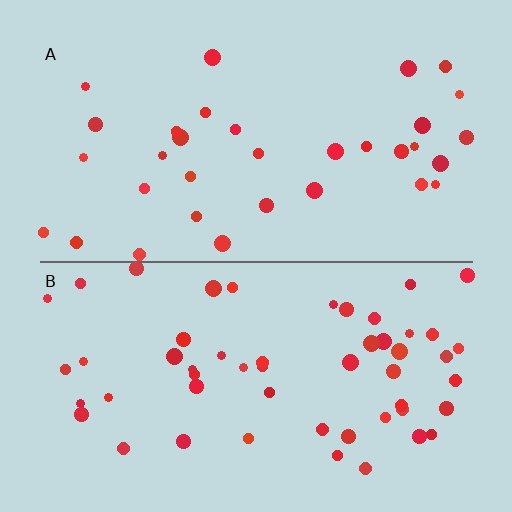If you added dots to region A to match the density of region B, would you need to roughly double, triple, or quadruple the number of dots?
Approximately double.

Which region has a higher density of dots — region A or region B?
B (the bottom).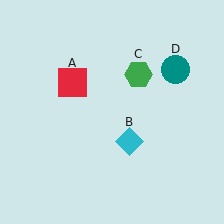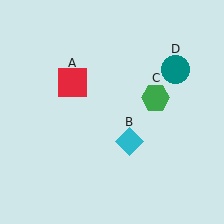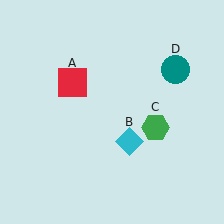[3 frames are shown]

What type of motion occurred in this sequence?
The green hexagon (object C) rotated clockwise around the center of the scene.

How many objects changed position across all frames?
1 object changed position: green hexagon (object C).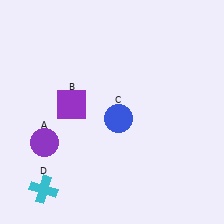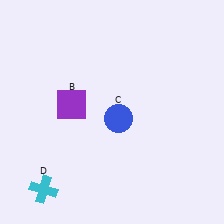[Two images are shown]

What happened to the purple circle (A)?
The purple circle (A) was removed in Image 2. It was in the bottom-left area of Image 1.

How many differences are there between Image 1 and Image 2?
There is 1 difference between the two images.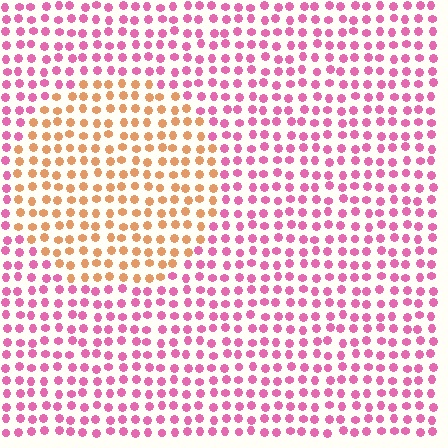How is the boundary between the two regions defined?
The boundary is defined purely by a slight shift in hue (about 59 degrees). Spacing, size, and orientation are identical on both sides.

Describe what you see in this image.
The image is filled with small pink elements in a uniform arrangement. A circle-shaped region is visible where the elements are tinted to a slightly different hue, forming a subtle color boundary.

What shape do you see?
I see a circle.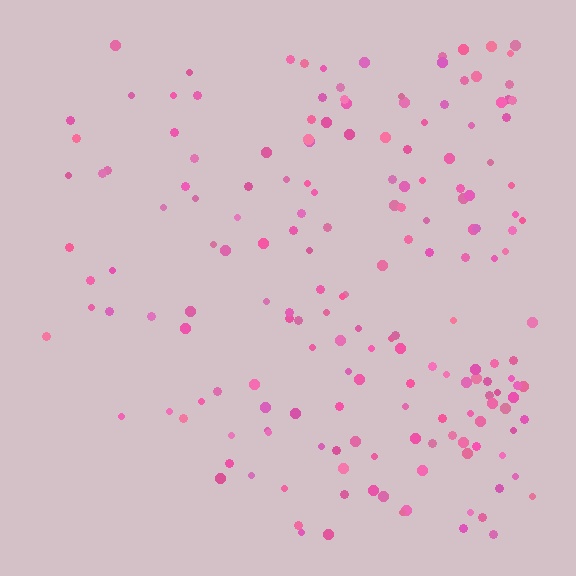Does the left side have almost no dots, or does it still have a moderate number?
Still a moderate number, just noticeably fewer than the right.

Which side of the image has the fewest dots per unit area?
The left.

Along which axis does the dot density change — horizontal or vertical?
Horizontal.